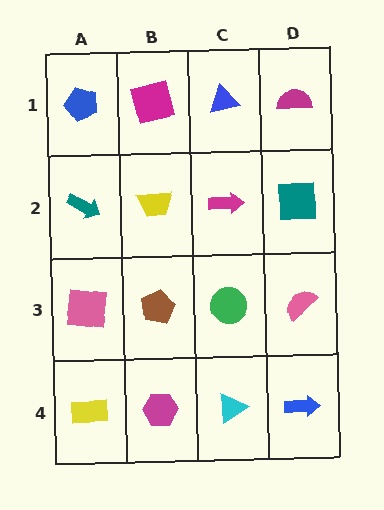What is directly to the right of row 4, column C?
A blue arrow.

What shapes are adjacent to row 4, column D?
A pink semicircle (row 3, column D), a cyan triangle (row 4, column C).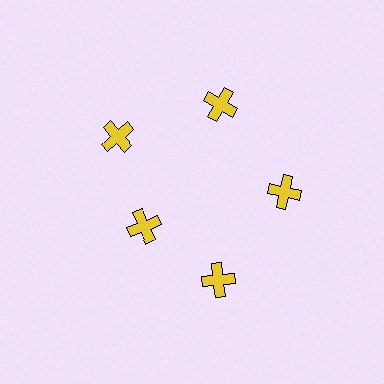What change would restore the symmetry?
The symmetry would be restored by moving it outward, back onto the ring so that all 5 crosses sit at equal angles and equal distance from the center.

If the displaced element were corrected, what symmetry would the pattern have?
It would have 5-fold rotational symmetry — the pattern would map onto itself every 72 degrees.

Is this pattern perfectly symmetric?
No. The 5 yellow crosses are arranged in a ring, but one element near the 8 o'clock position is pulled inward toward the center, breaking the 5-fold rotational symmetry.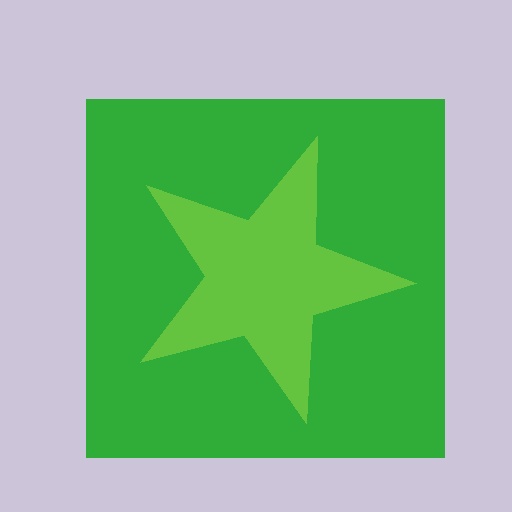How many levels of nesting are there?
2.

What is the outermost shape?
The green square.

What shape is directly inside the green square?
The lime star.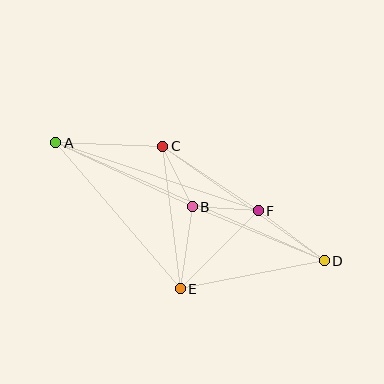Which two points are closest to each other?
Points B and F are closest to each other.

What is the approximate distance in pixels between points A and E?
The distance between A and E is approximately 192 pixels.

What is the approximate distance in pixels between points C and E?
The distance between C and E is approximately 144 pixels.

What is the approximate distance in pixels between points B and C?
The distance between B and C is approximately 68 pixels.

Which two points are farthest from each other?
Points A and D are farthest from each other.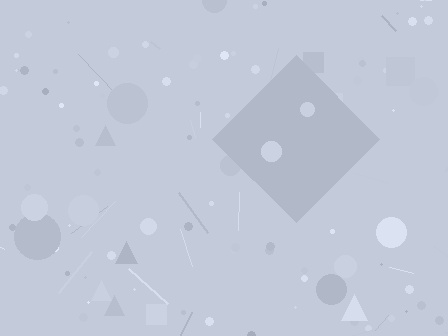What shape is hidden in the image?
A diamond is hidden in the image.